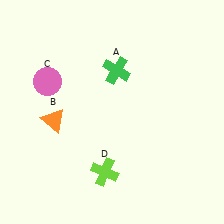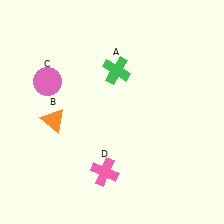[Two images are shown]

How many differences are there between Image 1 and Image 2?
There is 1 difference between the two images.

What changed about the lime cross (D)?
In Image 1, D is lime. In Image 2, it changed to pink.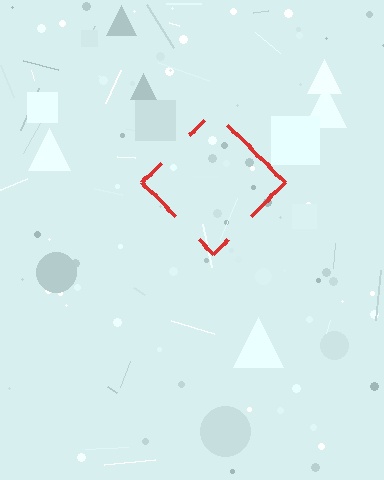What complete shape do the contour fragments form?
The contour fragments form a diamond.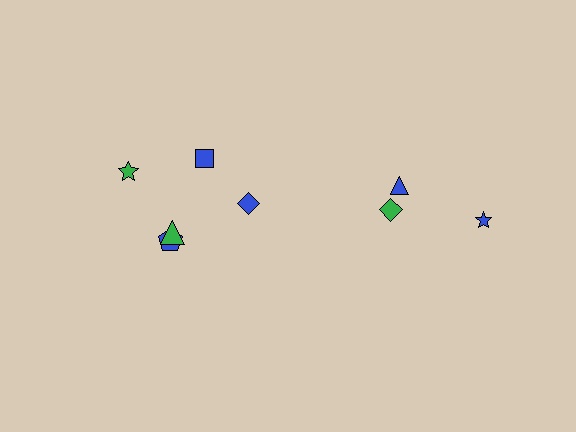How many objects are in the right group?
There are 3 objects.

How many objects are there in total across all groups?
There are 8 objects.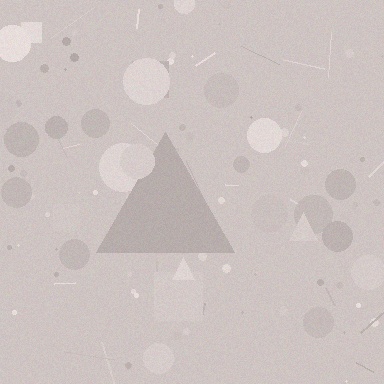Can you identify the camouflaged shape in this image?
The camouflaged shape is a triangle.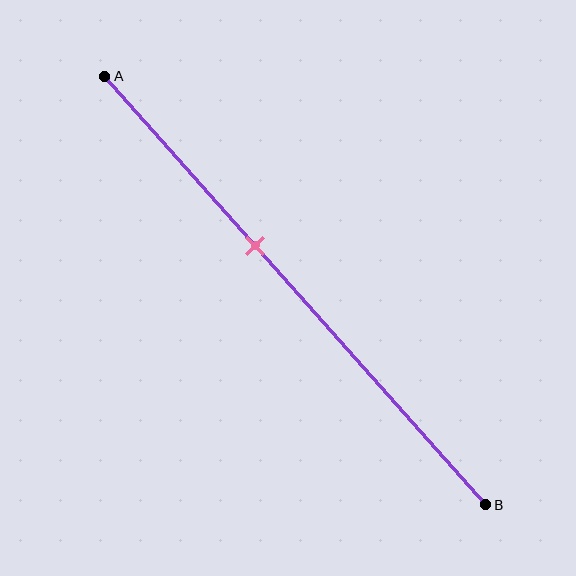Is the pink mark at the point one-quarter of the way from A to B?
No, the mark is at about 40% from A, not at the 25% one-quarter point.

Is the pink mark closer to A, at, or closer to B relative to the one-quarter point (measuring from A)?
The pink mark is closer to point B than the one-quarter point of segment AB.